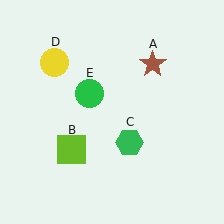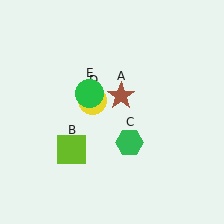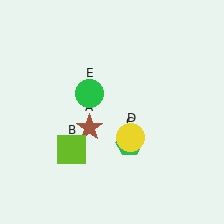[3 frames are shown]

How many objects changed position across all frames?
2 objects changed position: brown star (object A), yellow circle (object D).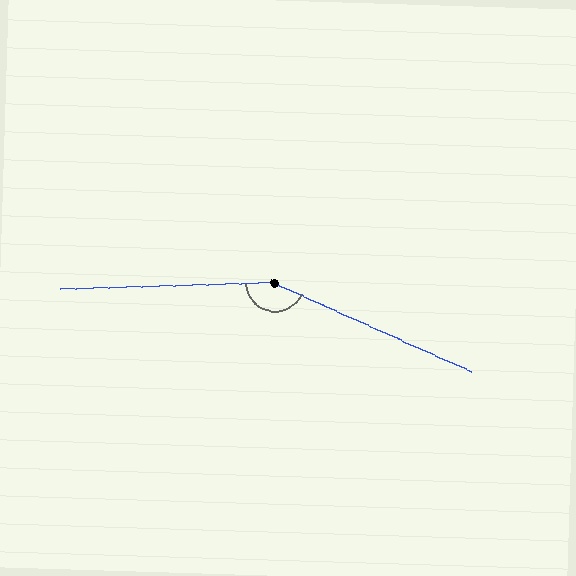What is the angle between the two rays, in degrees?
Approximately 154 degrees.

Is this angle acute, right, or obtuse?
It is obtuse.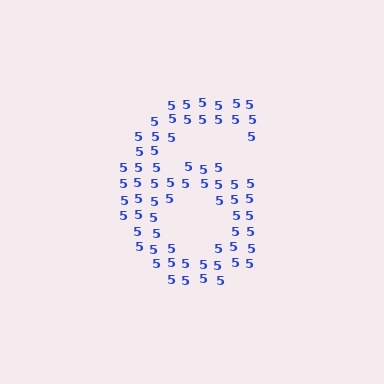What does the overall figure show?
The overall figure shows the digit 6.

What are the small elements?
The small elements are digit 5's.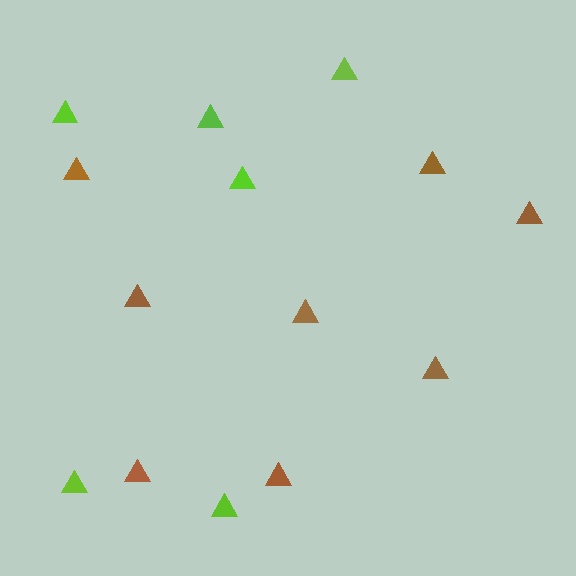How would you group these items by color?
There are 2 groups: one group of lime triangles (6) and one group of brown triangles (8).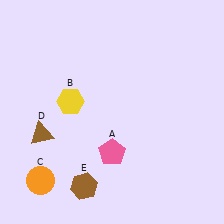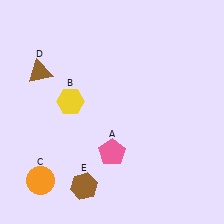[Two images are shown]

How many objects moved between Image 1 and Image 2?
1 object moved between the two images.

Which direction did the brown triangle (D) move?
The brown triangle (D) moved up.